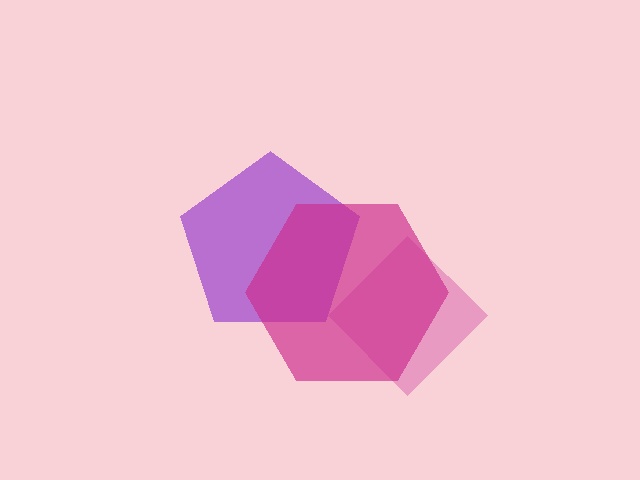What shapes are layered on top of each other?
The layered shapes are: a pink diamond, a purple pentagon, a magenta hexagon.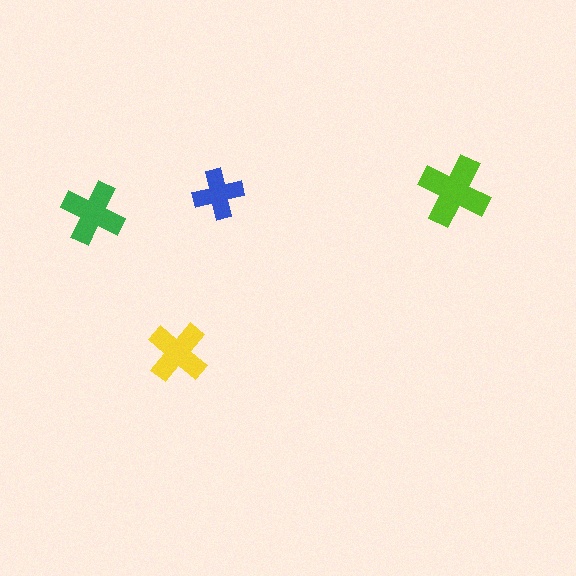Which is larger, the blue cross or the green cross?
The green one.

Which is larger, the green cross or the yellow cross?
The green one.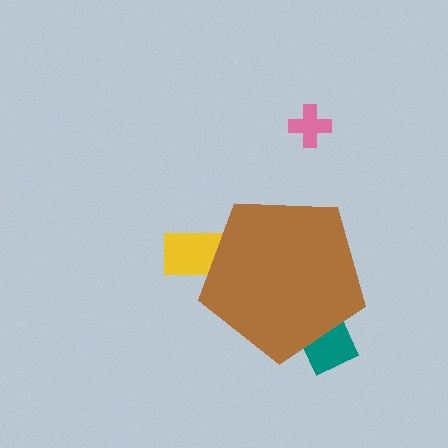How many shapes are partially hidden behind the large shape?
2 shapes are partially hidden.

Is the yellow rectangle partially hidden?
Yes, the yellow rectangle is partially hidden behind the brown pentagon.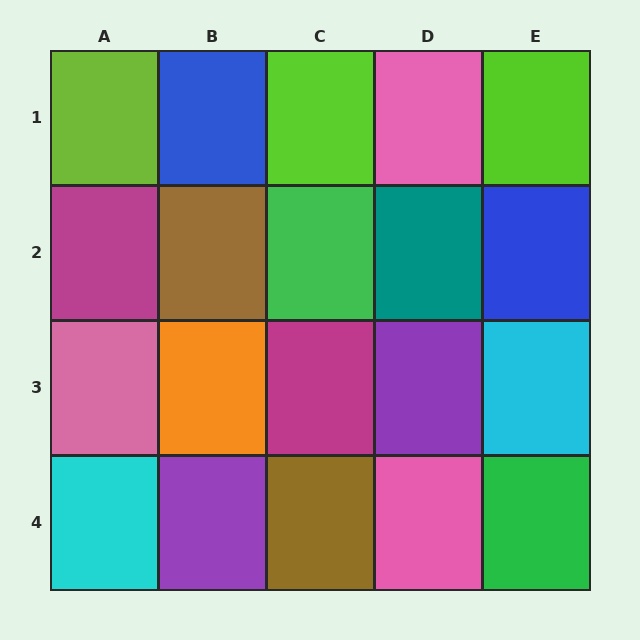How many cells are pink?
3 cells are pink.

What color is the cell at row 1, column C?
Lime.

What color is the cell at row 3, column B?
Orange.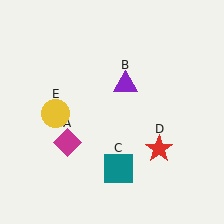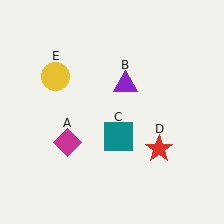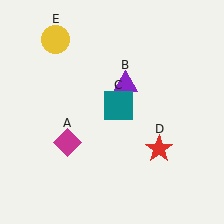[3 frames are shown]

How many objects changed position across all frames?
2 objects changed position: teal square (object C), yellow circle (object E).